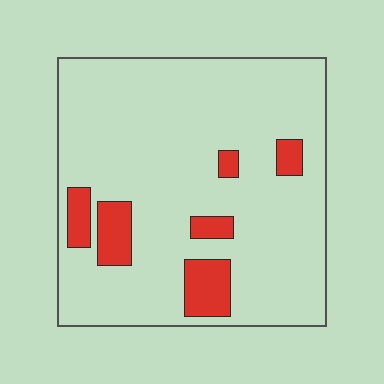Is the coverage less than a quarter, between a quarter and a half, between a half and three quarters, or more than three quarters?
Less than a quarter.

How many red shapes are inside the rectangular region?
6.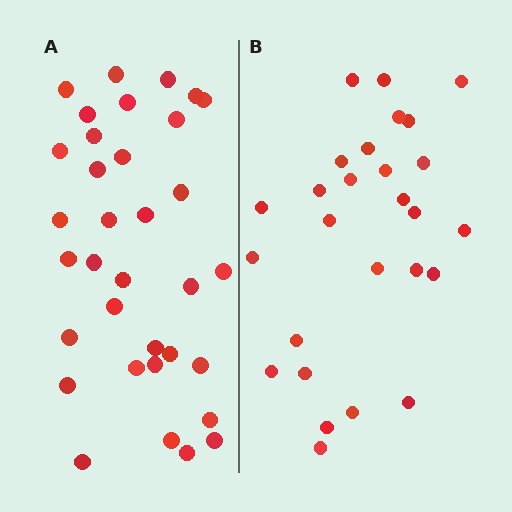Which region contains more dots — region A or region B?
Region A (the left region) has more dots.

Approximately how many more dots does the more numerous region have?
Region A has roughly 8 or so more dots than region B.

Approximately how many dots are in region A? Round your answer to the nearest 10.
About 30 dots. (The exact count is 34, which rounds to 30.)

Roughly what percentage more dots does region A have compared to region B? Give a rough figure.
About 25% more.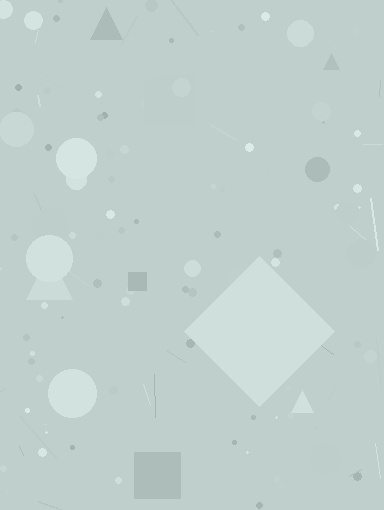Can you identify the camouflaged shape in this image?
The camouflaged shape is a diamond.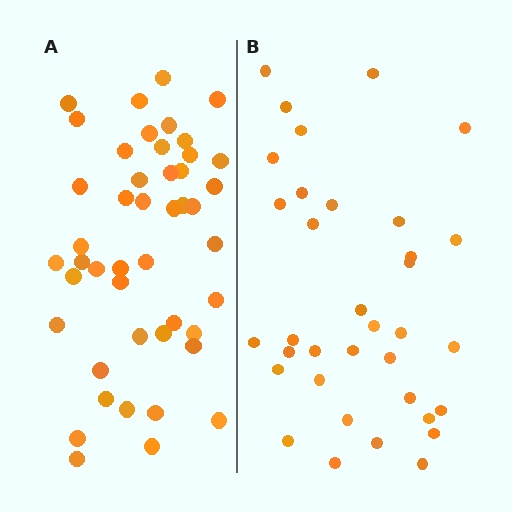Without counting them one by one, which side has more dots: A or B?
Region A (the left region) has more dots.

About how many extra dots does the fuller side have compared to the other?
Region A has roughly 12 or so more dots than region B.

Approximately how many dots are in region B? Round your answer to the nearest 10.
About 40 dots. (The exact count is 35, which rounds to 40.)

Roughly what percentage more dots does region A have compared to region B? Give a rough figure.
About 30% more.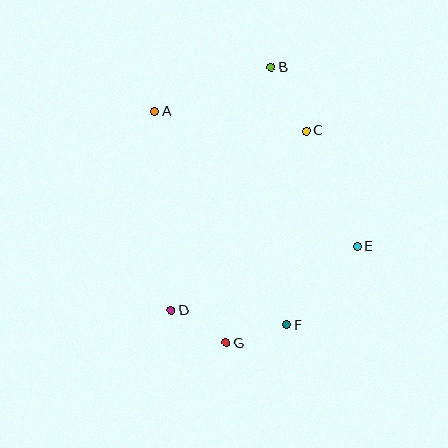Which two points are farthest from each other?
Points B and G are farthest from each other.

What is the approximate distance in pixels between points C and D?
The distance between C and D is approximately 225 pixels.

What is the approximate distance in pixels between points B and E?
The distance between B and E is approximately 198 pixels.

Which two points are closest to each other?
Points F and G are closest to each other.